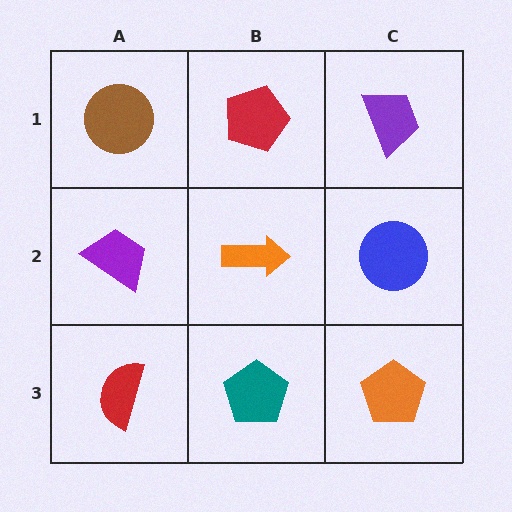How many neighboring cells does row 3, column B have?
3.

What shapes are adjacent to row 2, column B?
A red pentagon (row 1, column B), a teal pentagon (row 3, column B), a purple trapezoid (row 2, column A), a blue circle (row 2, column C).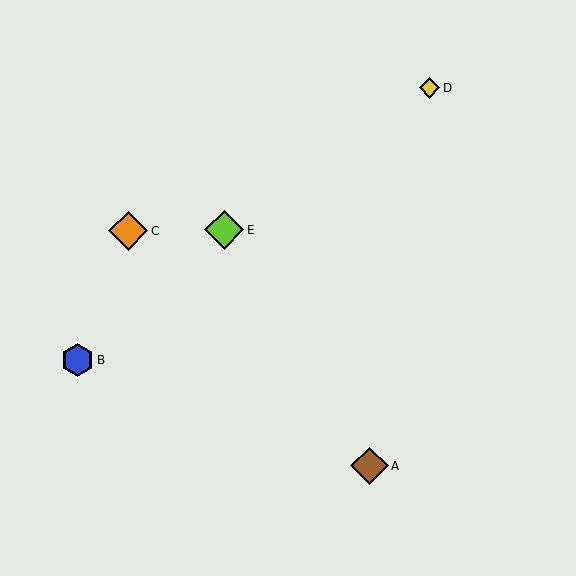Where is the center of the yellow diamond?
The center of the yellow diamond is at (429, 88).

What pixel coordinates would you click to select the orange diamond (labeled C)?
Click at (128, 231) to select the orange diamond C.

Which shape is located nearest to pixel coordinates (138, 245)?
The orange diamond (labeled C) at (128, 231) is nearest to that location.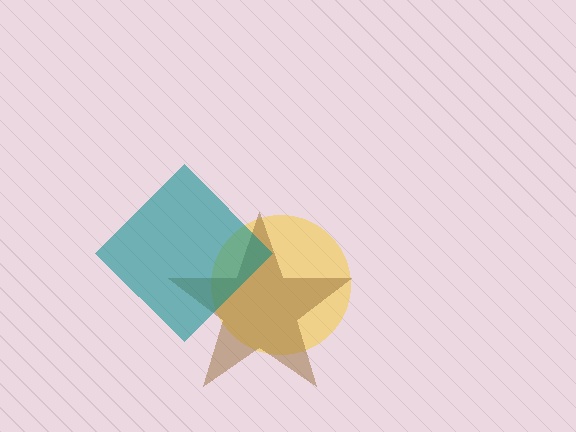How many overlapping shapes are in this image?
There are 3 overlapping shapes in the image.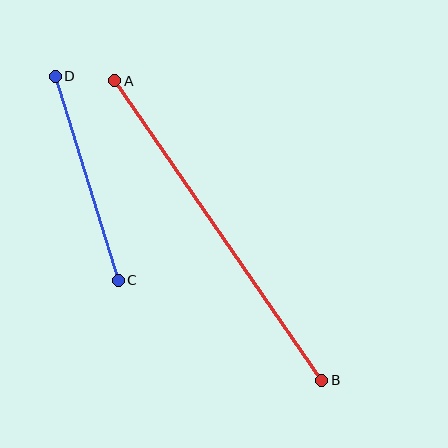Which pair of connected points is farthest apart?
Points A and B are farthest apart.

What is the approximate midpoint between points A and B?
The midpoint is at approximately (218, 230) pixels.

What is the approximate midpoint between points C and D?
The midpoint is at approximately (87, 178) pixels.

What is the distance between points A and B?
The distance is approximately 364 pixels.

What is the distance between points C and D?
The distance is approximately 214 pixels.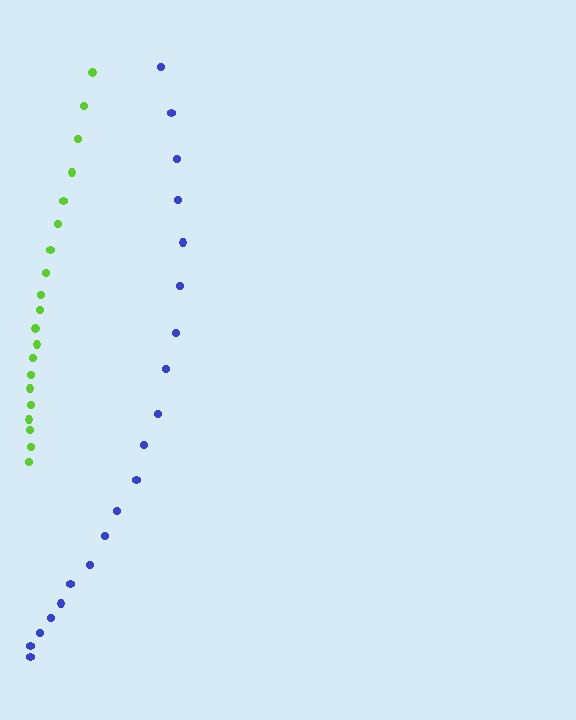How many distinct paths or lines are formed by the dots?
There are 2 distinct paths.